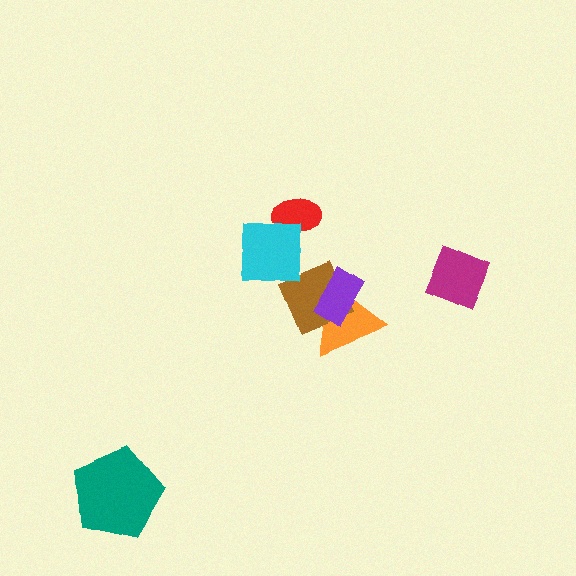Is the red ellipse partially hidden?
Yes, it is partially covered by another shape.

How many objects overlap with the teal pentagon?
0 objects overlap with the teal pentagon.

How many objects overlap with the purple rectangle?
2 objects overlap with the purple rectangle.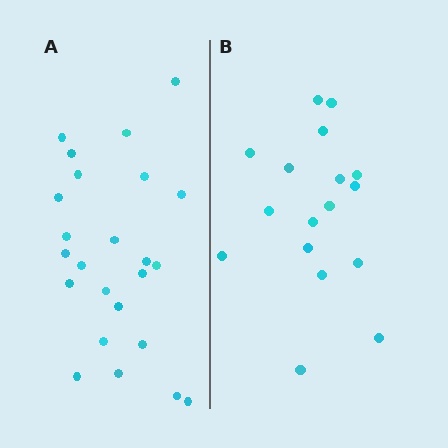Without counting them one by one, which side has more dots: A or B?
Region A (the left region) has more dots.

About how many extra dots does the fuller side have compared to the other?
Region A has roughly 8 or so more dots than region B.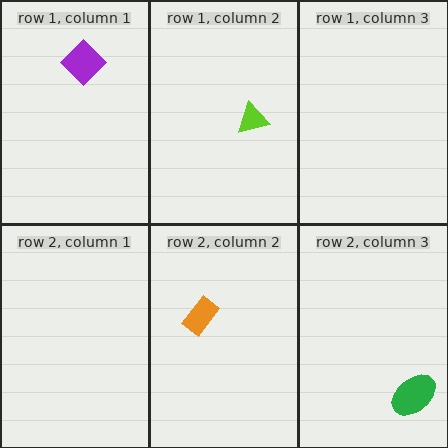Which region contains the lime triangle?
The row 1, column 2 region.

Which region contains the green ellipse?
The row 2, column 3 region.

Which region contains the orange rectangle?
The row 2, column 2 region.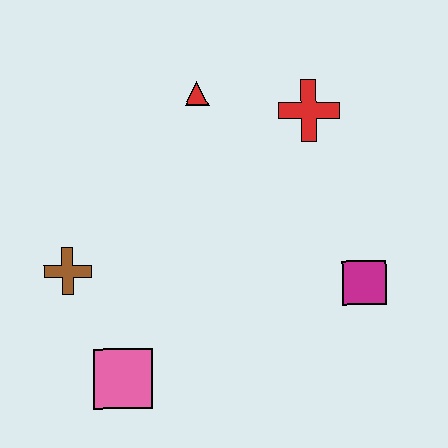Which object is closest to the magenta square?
The red cross is closest to the magenta square.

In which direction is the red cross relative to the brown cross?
The red cross is to the right of the brown cross.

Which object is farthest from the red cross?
The pink square is farthest from the red cross.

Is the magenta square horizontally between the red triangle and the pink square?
No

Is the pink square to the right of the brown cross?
Yes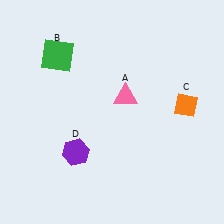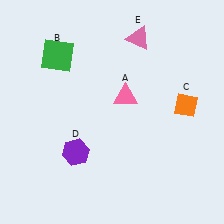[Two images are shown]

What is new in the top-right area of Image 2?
A pink triangle (E) was added in the top-right area of Image 2.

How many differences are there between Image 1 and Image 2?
There is 1 difference between the two images.